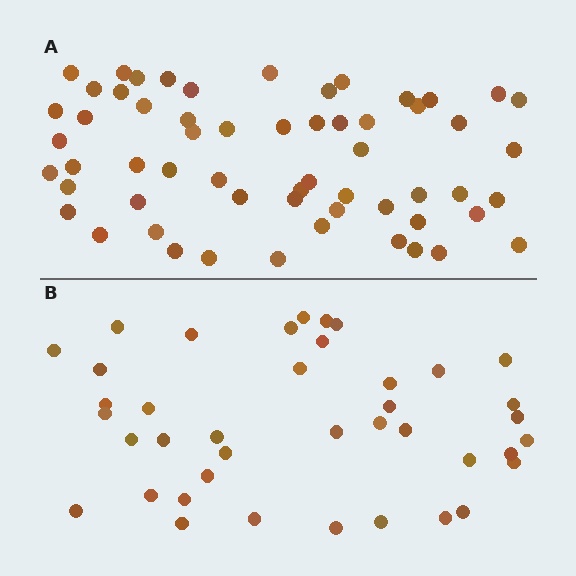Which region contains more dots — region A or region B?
Region A (the top region) has more dots.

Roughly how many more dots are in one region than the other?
Region A has approximately 20 more dots than region B.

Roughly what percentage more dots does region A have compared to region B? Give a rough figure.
About 50% more.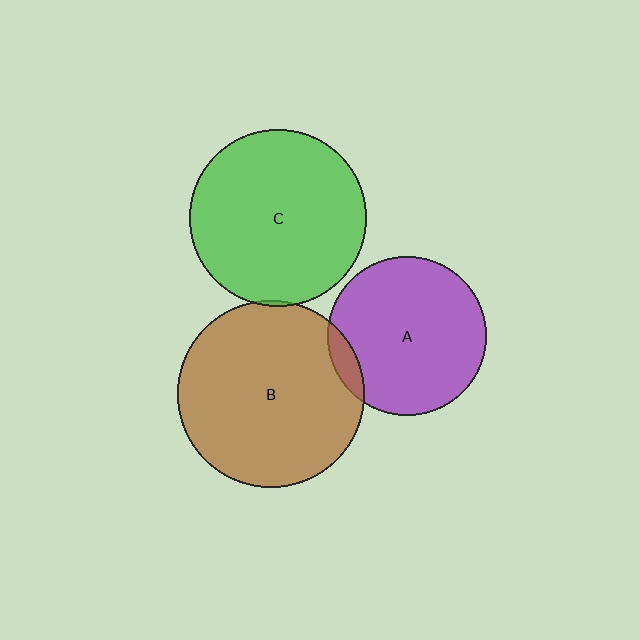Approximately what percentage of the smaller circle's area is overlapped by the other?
Approximately 5%.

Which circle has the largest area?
Circle B (brown).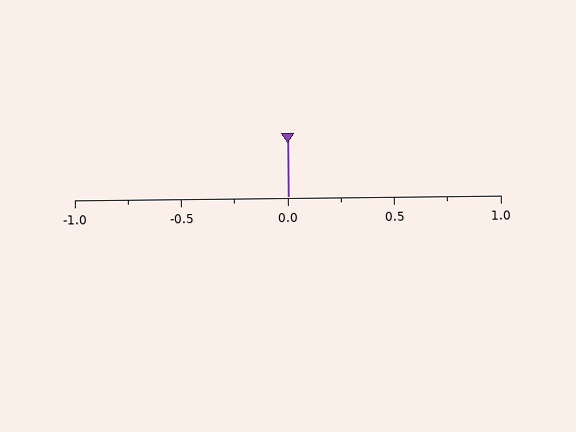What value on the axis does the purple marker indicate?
The marker indicates approximately 0.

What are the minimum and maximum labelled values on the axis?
The axis runs from -1.0 to 1.0.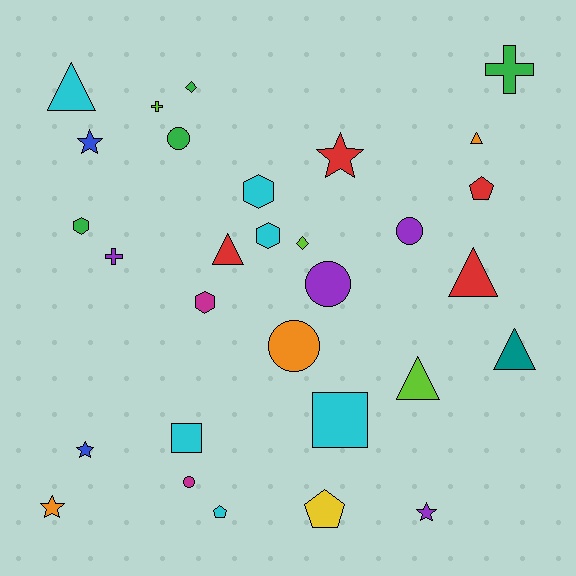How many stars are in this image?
There are 5 stars.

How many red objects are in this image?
There are 4 red objects.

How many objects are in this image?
There are 30 objects.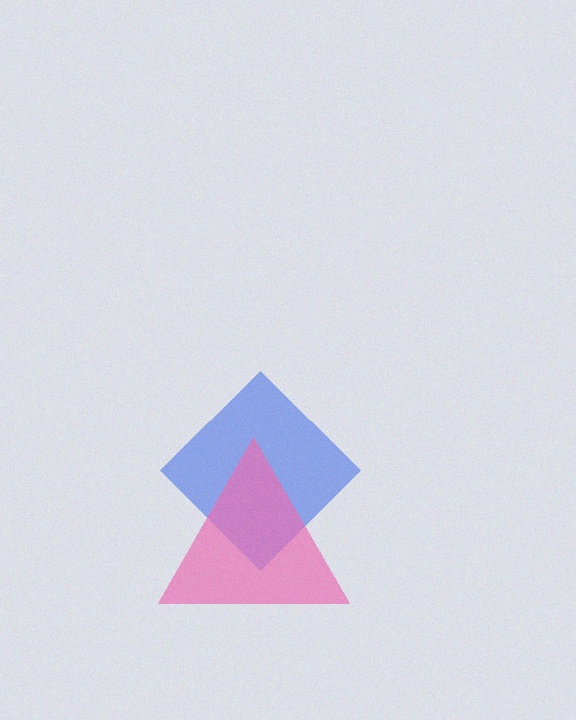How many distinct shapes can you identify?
There are 2 distinct shapes: a blue diamond, a pink triangle.